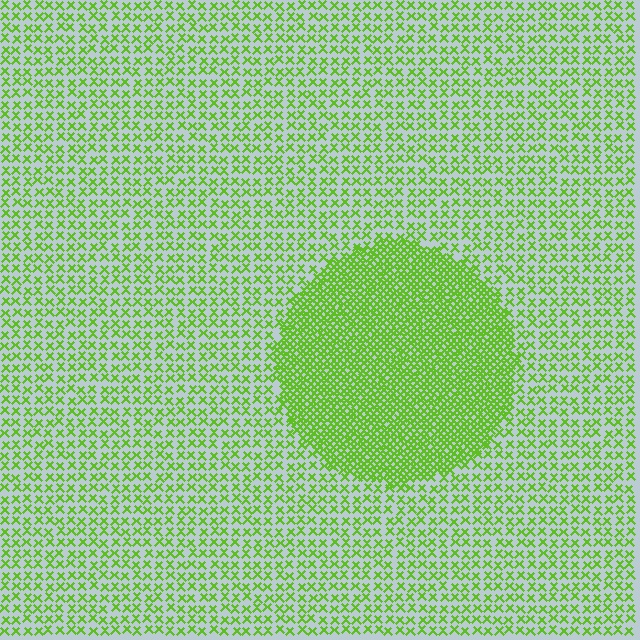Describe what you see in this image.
The image contains small lime elements arranged at two different densities. A circle-shaped region is visible where the elements are more densely packed than the surrounding area.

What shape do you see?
I see a circle.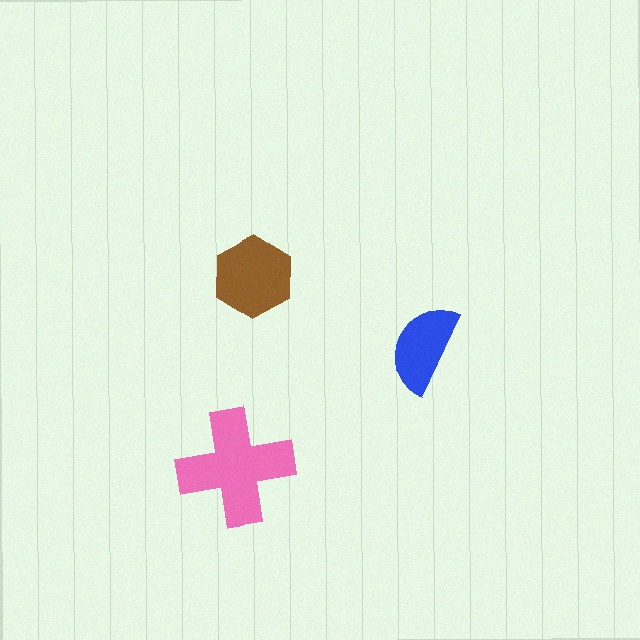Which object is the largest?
The pink cross.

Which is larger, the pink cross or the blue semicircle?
The pink cross.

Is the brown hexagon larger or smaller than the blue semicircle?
Larger.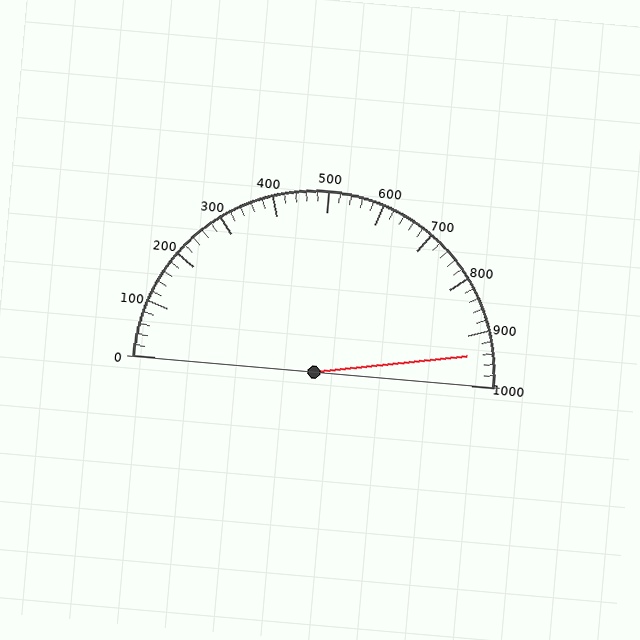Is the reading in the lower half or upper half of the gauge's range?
The reading is in the upper half of the range (0 to 1000).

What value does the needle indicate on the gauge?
The needle indicates approximately 940.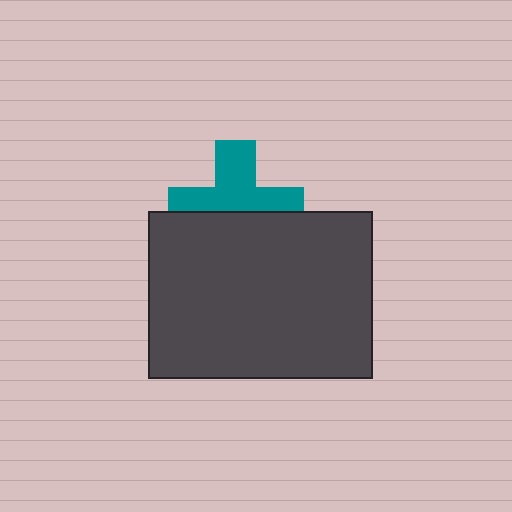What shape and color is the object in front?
The object in front is a dark gray rectangle.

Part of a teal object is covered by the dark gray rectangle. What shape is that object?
It is a cross.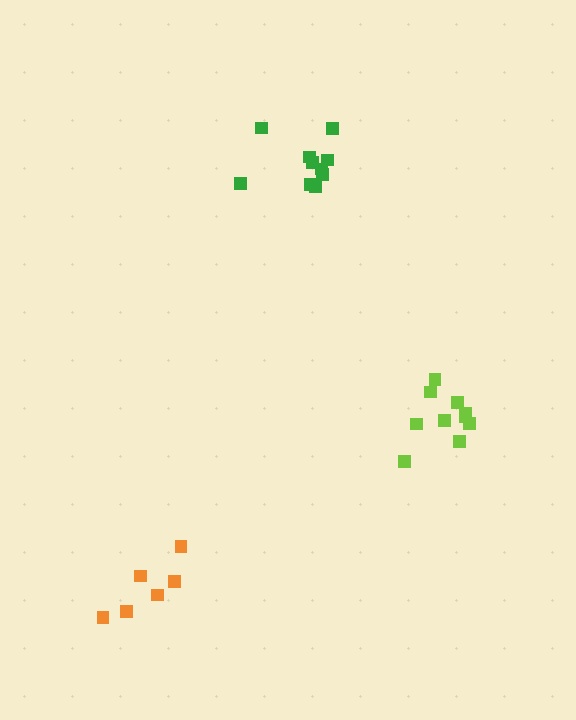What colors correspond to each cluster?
The clusters are colored: orange, lime, green.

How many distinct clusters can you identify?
There are 3 distinct clusters.